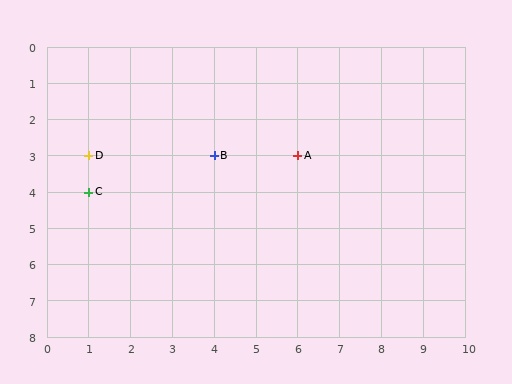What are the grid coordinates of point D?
Point D is at grid coordinates (1, 3).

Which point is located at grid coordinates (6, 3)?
Point A is at (6, 3).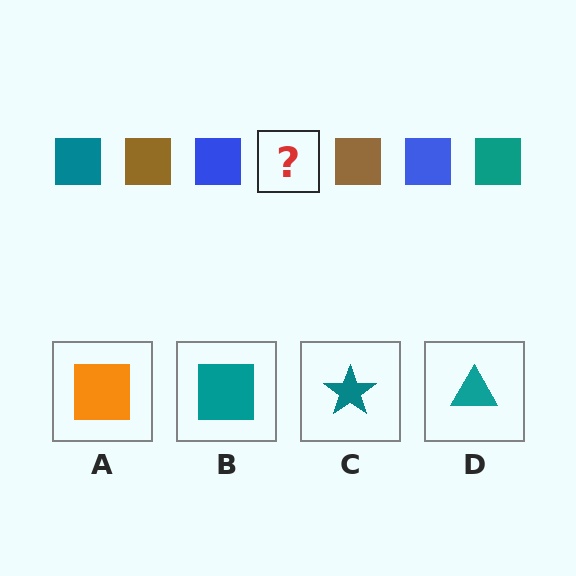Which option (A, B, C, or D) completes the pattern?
B.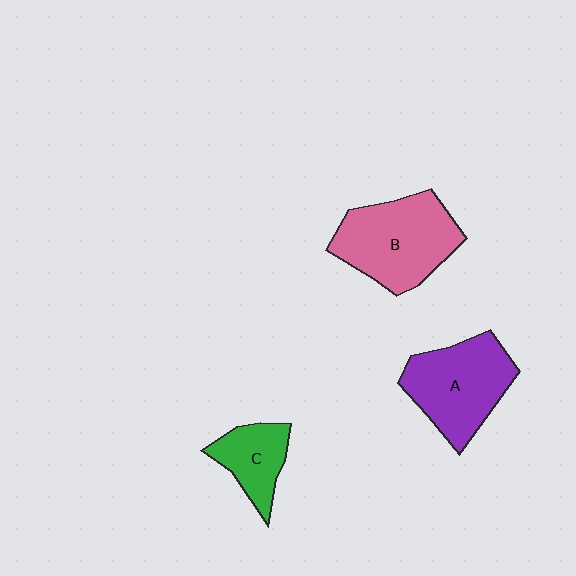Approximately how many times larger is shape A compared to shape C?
Approximately 1.8 times.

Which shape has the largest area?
Shape B (pink).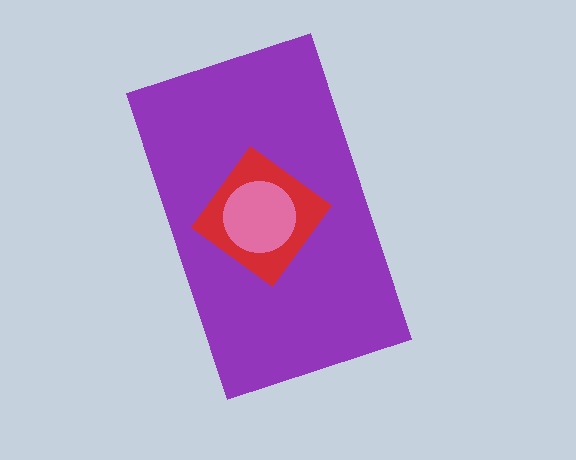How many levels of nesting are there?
3.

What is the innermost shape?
The pink circle.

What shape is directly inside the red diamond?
The pink circle.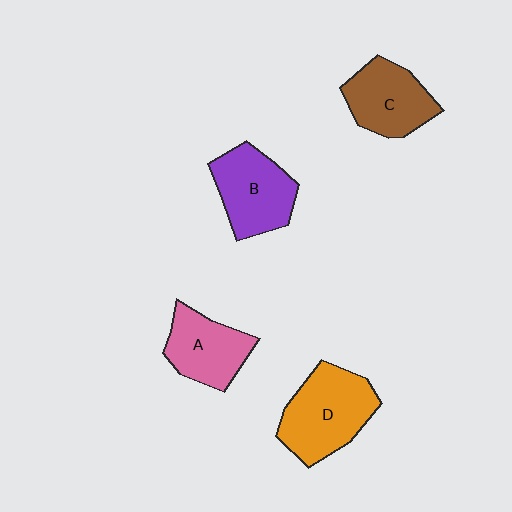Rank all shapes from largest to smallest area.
From largest to smallest: D (orange), B (purple), C (brown), A (pink).